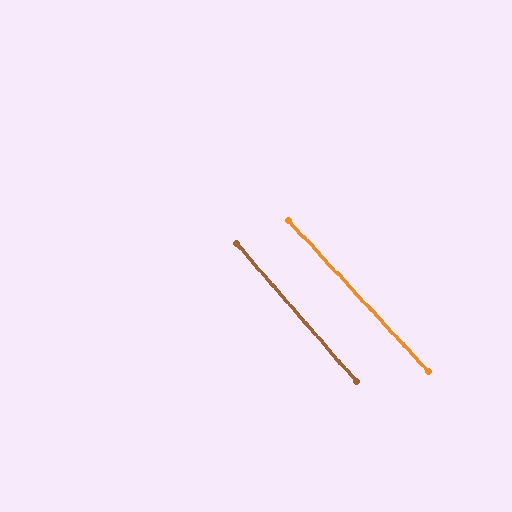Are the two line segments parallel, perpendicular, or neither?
Parallel — their directions differ by only 1.8°.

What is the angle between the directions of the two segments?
Approximately 2 degrees.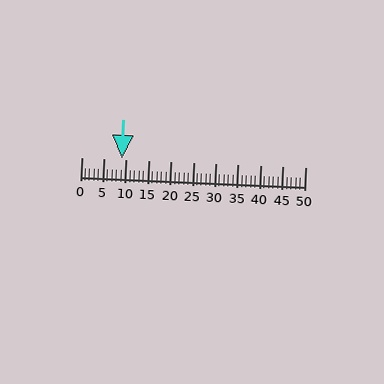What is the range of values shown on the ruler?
The ruler shows values from 0 to 50.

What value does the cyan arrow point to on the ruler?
The cyan arrow points to approximately 9.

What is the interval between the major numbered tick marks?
The major tick marks are spaced 5 units apart.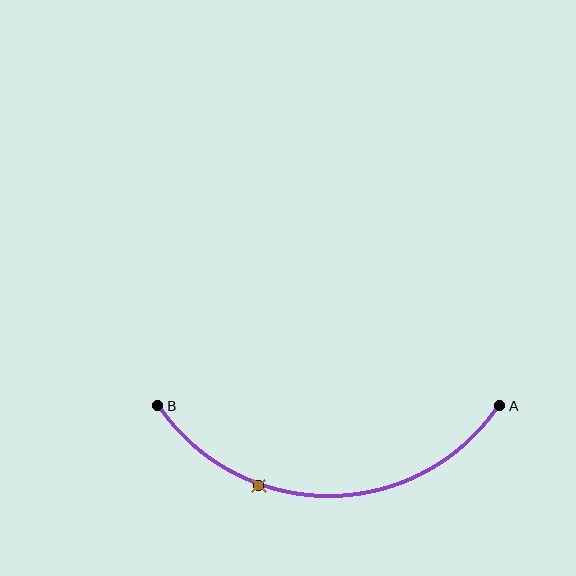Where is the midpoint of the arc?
The arc midpoint is the point on the curve farthest from the straight line joining A and B. It sits below that line.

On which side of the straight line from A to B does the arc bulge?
The arc bulges below the straight line connecting A and B.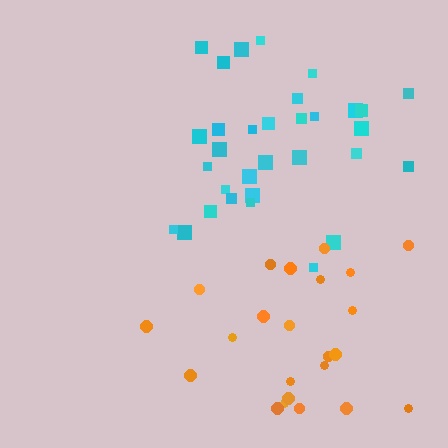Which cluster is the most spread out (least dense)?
Orange.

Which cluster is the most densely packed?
Cyan.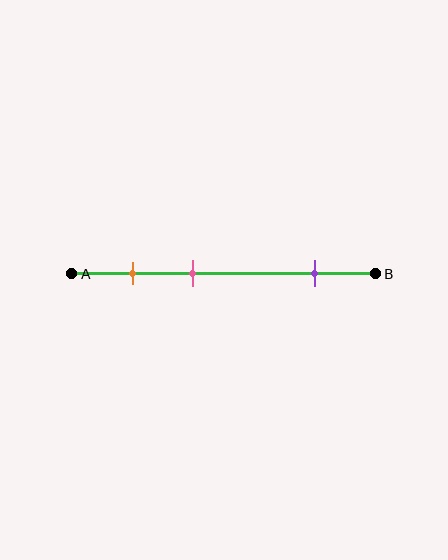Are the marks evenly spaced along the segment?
No, the marks are not evenly spaced.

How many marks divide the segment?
There are 3 marks dividing the segment.